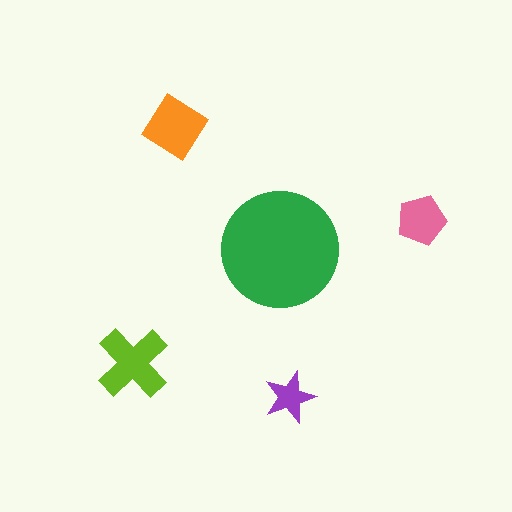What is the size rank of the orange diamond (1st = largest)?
3rd.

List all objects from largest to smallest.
The green circle, the lime cross, the orange diamond, the pink pentagon, the purple star.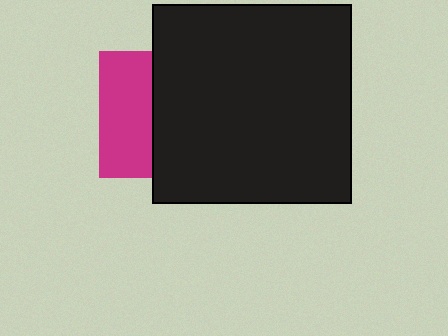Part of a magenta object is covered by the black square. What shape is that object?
It is a square.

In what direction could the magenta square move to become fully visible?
The magenta square could move left. That would shift it out from behind the black square entirely.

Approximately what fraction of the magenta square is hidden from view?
Roughly 59% of the magenta square is hidden behind the black square.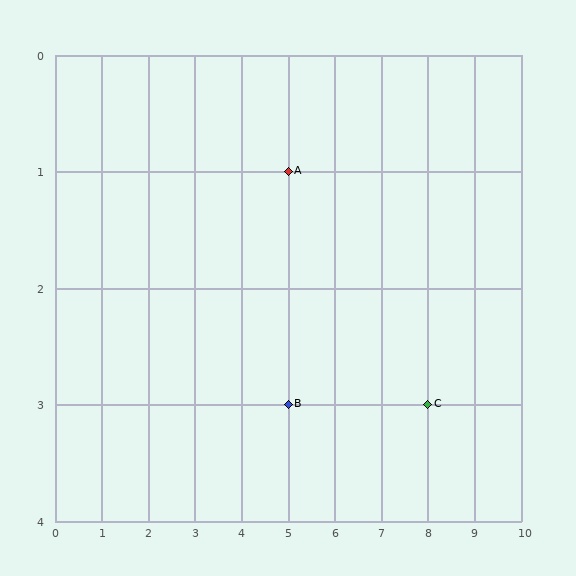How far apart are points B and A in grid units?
Points B and A are 2 rows apart.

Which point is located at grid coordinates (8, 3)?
Point C is at (8, 3).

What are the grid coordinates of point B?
Point B is at grid coordinates (5, 3).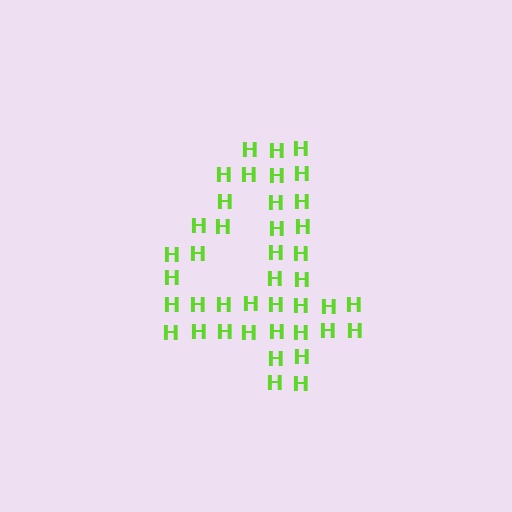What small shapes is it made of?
It is made of small letter H's.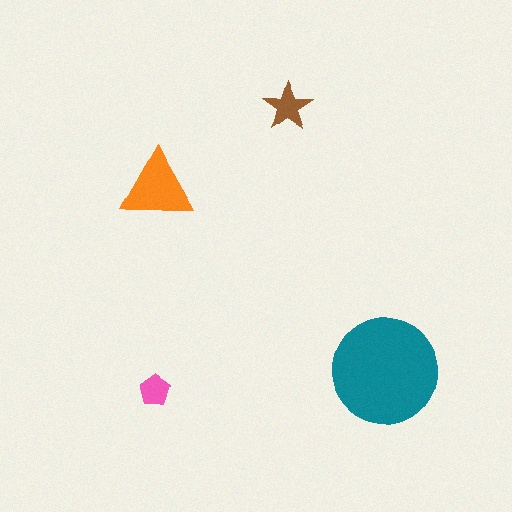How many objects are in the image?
There are 4 objects in the image.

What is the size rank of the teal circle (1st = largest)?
1st.